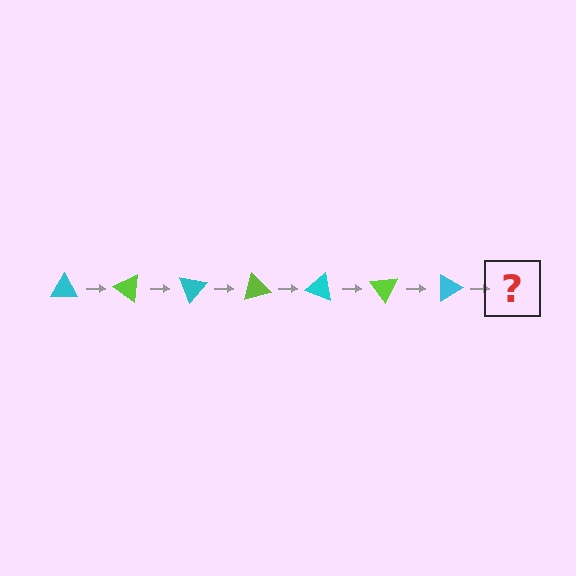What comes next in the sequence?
The next element should be a lime triangle, rotated 245 degrees from the start.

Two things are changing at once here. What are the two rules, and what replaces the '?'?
The two rules are that it rotates 35 degrees each step and the color cycles through cyan and lime. The '?' should be a lime triangle, rotated 245 degrees from the start.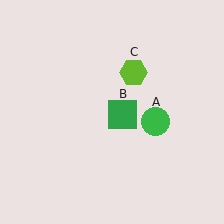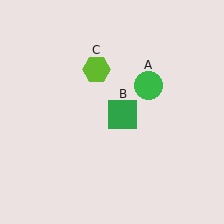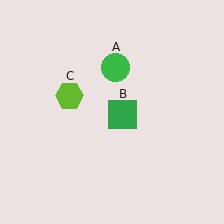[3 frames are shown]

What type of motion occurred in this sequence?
The green circle (object A), lime hexagon (object C) rotated counterclockwise around the center of the scene.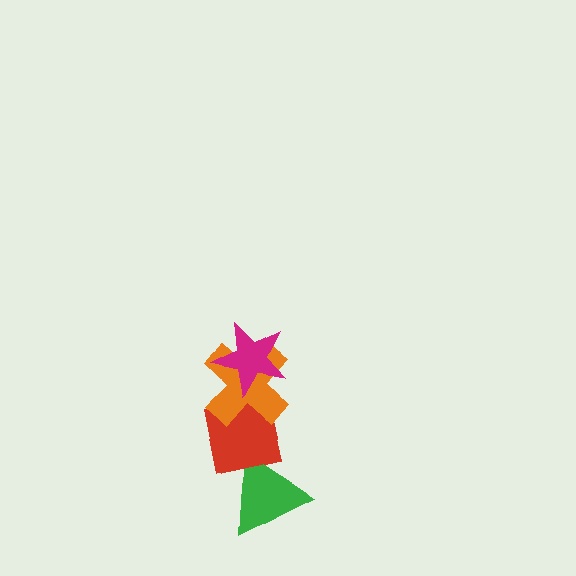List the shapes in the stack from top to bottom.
From top to bottom: the magenta star, the orange cross, the red square, the green triangle.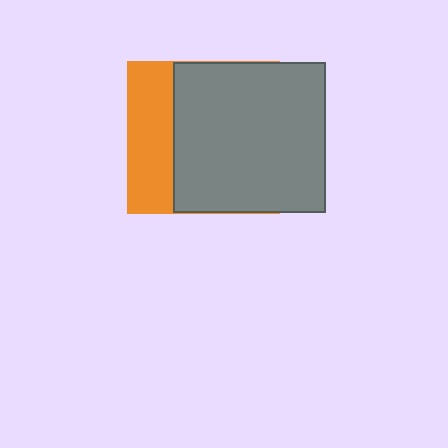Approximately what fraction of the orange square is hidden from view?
Roughly 70% of the orange square is hidden behind the gray rectangle.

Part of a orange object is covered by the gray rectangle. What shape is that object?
It is a square.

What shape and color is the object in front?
The object in front is a gray rectangle.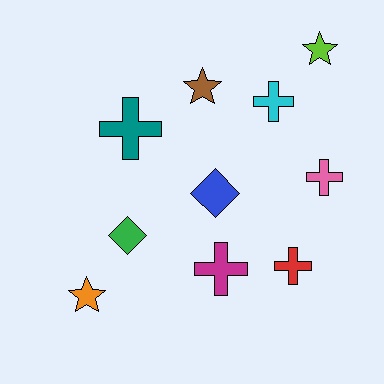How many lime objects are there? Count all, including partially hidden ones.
There is 1 lime object.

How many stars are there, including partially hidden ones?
There are 3 stars.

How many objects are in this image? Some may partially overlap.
There are 10 objects.